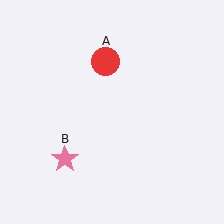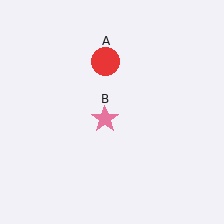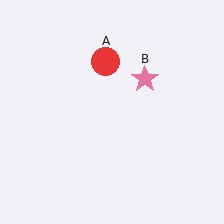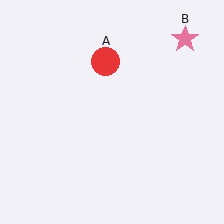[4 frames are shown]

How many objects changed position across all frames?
1 object changed position: pink star (object B).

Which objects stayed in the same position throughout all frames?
Red circle (object A) remained stationary.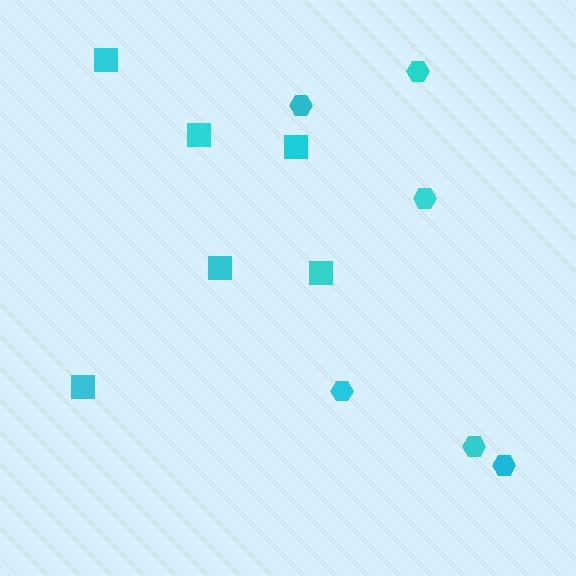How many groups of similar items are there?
There are 2 groups: one group of hexagons (6) and one group of squares (6).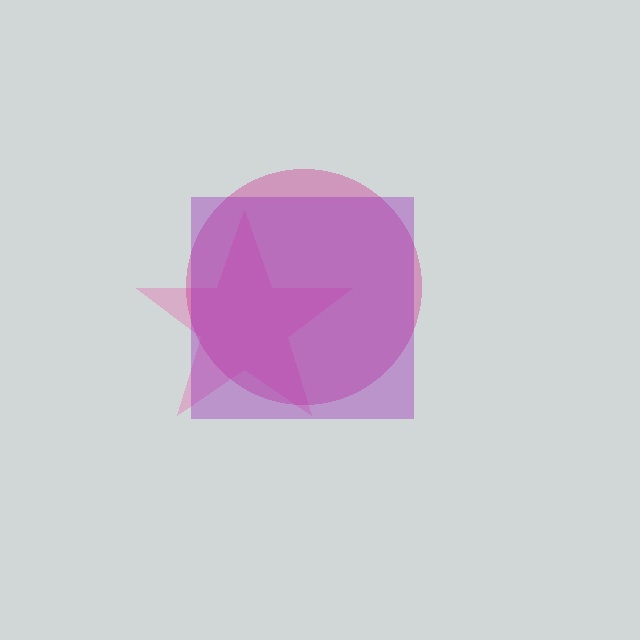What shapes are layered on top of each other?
The layered shapes are: a pink star, a magenta circle, a purple square.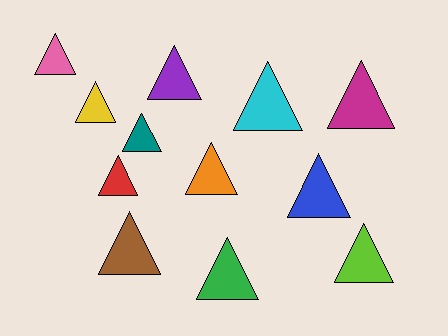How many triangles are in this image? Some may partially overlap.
There are 12 triangles.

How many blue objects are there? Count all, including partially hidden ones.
There is 1 blue object.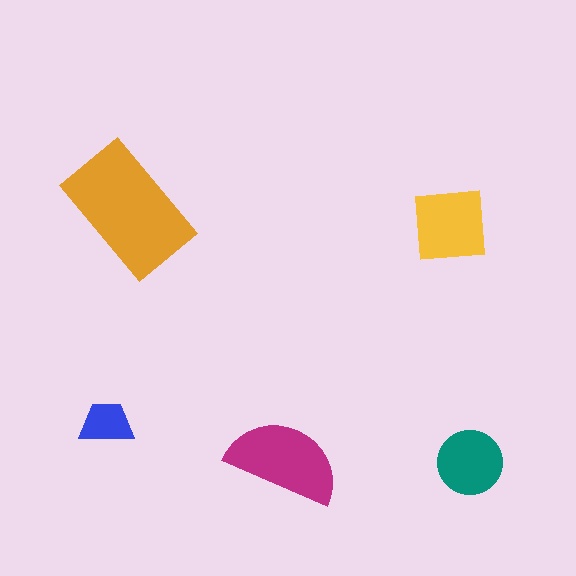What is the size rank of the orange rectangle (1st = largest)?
1st.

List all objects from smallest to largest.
The blue trapezoid, the teal circle, the yellow square, the magenta semicircle, the orange rectangle.